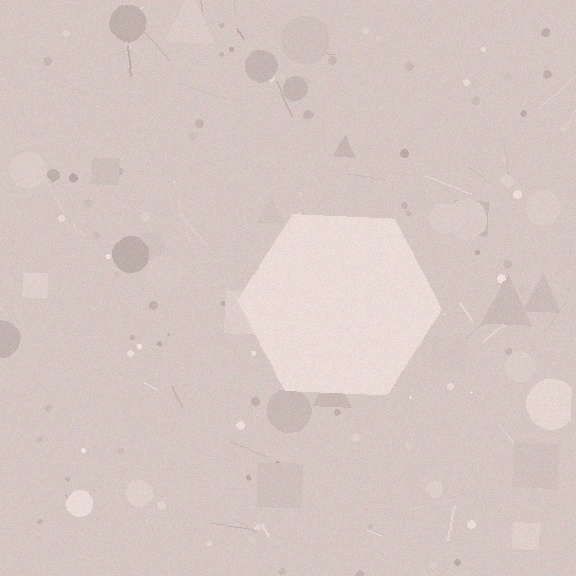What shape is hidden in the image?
A hexagon is hidden in the image.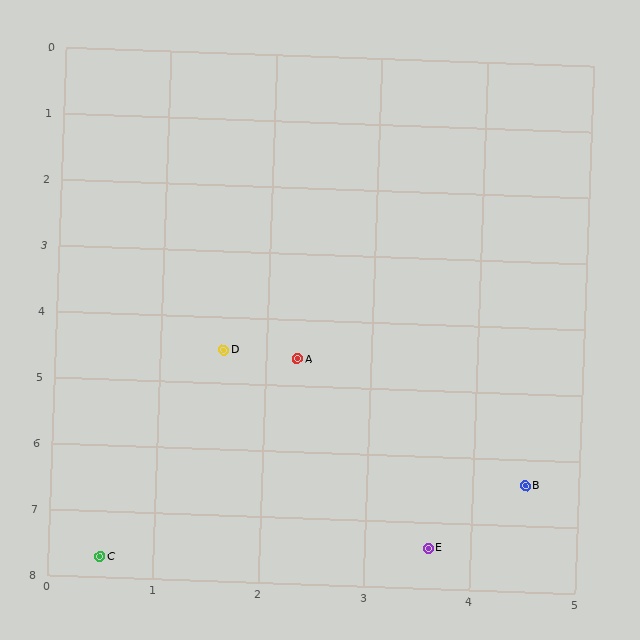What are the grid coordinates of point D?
Point D is at approximately (1.6, 4.5).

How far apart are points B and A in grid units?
Points B and A are about 2.8 grid units apart.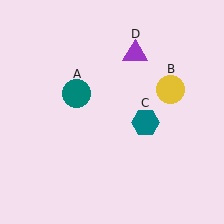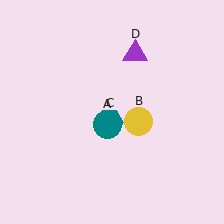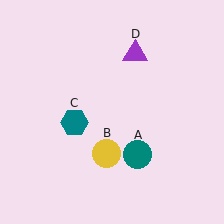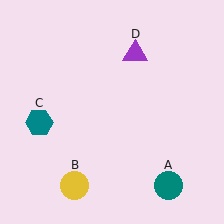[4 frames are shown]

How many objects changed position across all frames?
3 objects changed position: teal circle (object A), yellow circle (object B), teal hexagon (object C).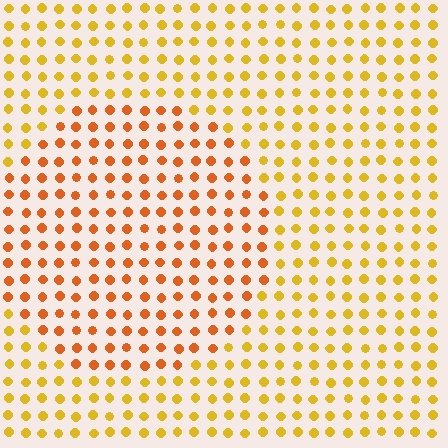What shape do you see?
I see a circle.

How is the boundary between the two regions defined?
The boundary is defined purely by a slight shift in hue (about 28 degrees). Spacing, size, and orientation are identical on both sides.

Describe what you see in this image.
The image is filled with small yellow elements in a uniform arrangement. A circle-shaped region is visible where the elements are tinted to a slightly different hue, forming a subtle color boundary.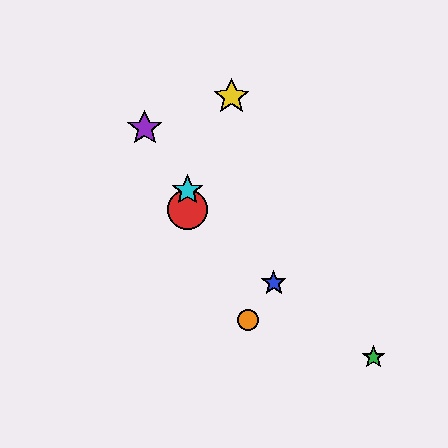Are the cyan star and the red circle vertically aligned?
Yes, both are at x≈187.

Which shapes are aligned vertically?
The red circle, the cyan star are aligned vertically.